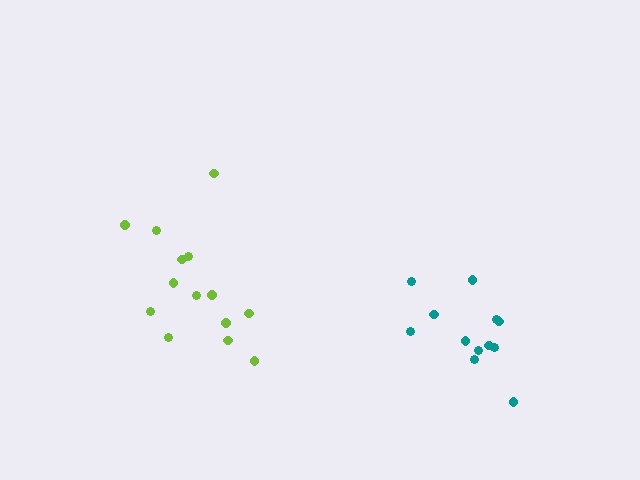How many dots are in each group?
Group 1: 14 dots, Group 2: 12 dots (26 total).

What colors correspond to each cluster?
The clusters are colored: lime, teal.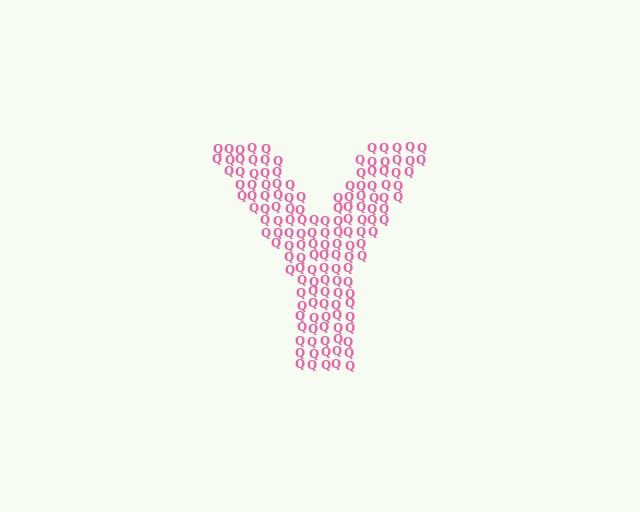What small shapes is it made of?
It is made of small letter Q's.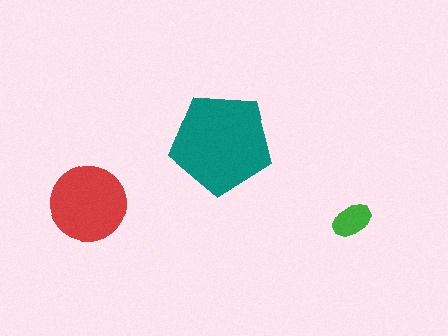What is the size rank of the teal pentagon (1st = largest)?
1st.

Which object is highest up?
The teal pentagon is topmost.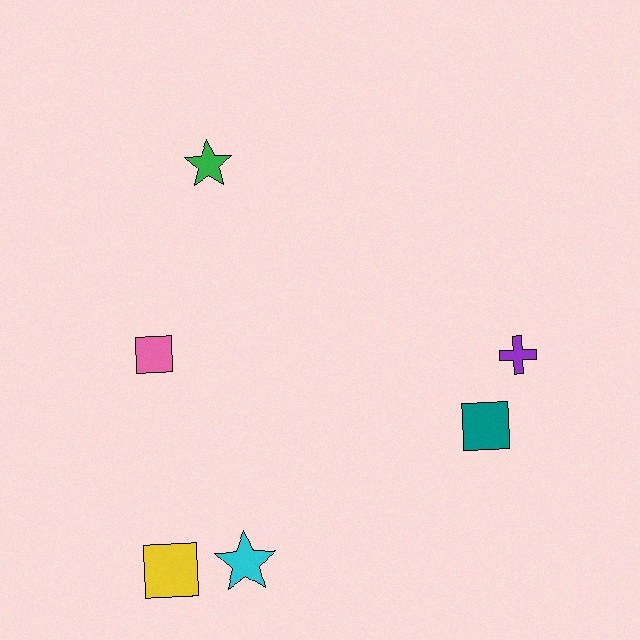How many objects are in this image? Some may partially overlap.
There are 6 objects.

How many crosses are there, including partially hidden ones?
There is 1 cross.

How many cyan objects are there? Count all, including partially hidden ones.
There is 1 cyan object.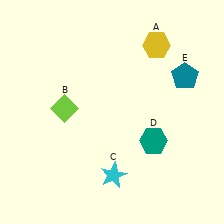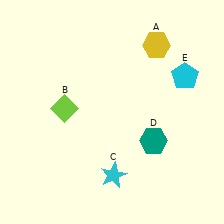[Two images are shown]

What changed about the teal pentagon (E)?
In Image 1, E is teal. In Image 2, it changed to cyan.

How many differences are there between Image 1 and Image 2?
There is 1 difference between the two images.